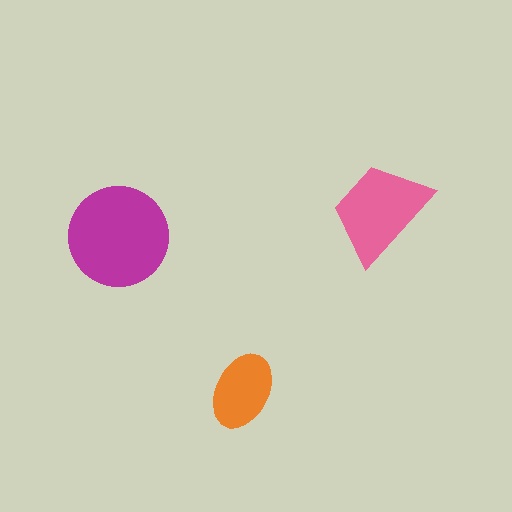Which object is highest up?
The pink trapezoid is topmost.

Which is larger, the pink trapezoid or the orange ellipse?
The pink trapezoid.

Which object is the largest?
The magenta circle.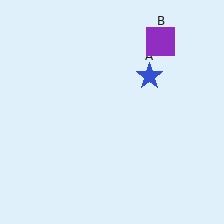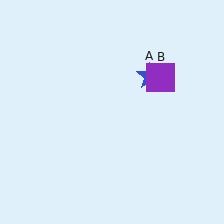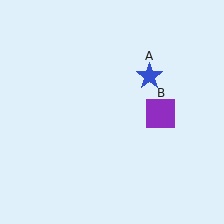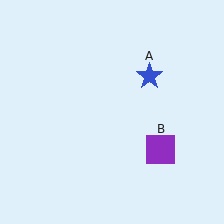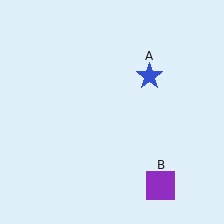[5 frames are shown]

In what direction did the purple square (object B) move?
The purple square (object B) moved down.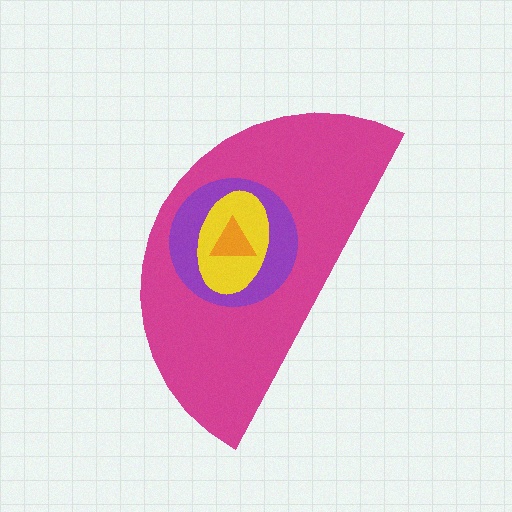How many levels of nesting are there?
4.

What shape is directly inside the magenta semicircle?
The purple circle.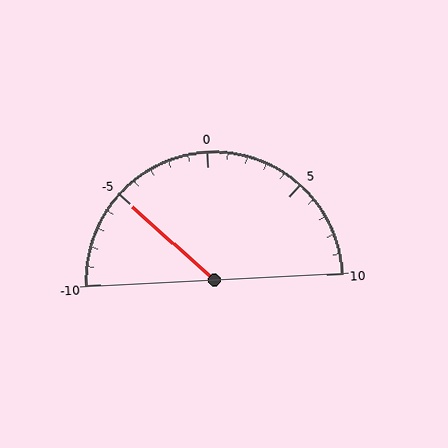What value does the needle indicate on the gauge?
The needle indicates approximately -5.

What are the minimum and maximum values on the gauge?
The gauge ranges from -10 to 10.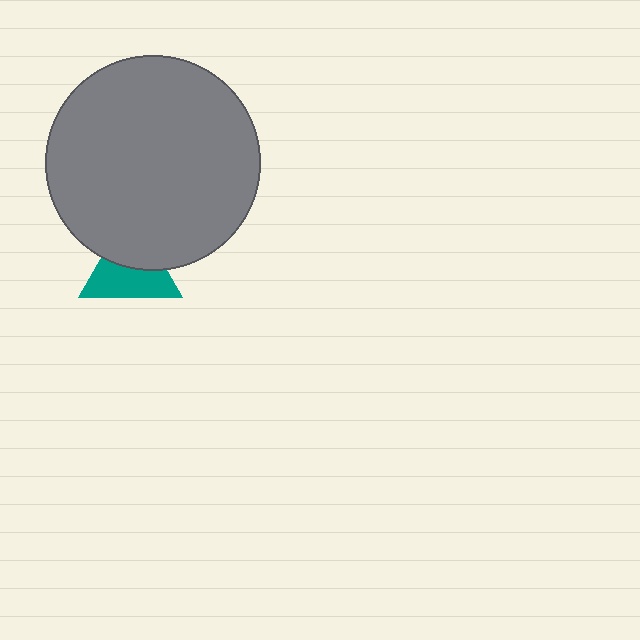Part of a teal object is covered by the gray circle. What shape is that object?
It is a triangle.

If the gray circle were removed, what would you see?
You would see the complete teal triangle.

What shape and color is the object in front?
The object in front is a gray circle.